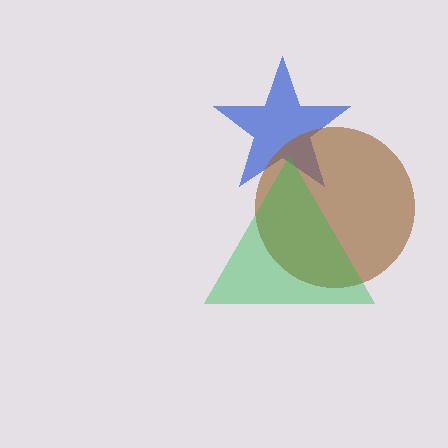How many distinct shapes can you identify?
There are 3 distinct shapes: a blue star, a brown circle, a green triangle.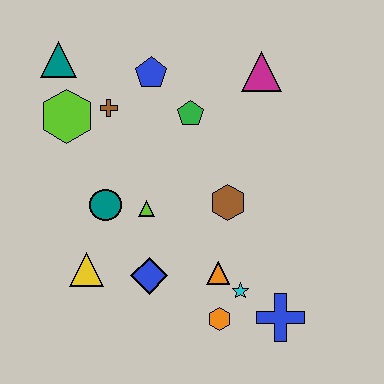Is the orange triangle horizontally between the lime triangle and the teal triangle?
No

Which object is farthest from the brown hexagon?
The teal triangle is farthest from the brown hexagon.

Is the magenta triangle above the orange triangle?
Yes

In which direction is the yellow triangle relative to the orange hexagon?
The yellow triangle is to the left of the orange hexagon.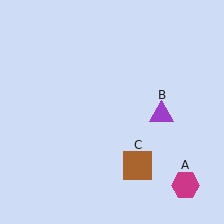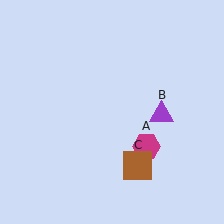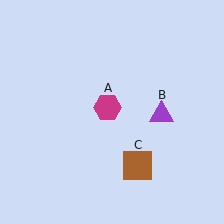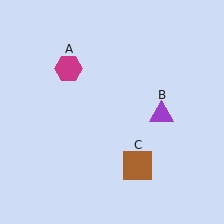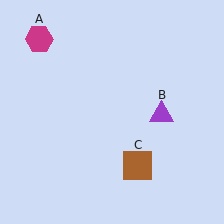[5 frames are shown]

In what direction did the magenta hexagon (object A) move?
The magenta hexagon (object A) moved up and to the left.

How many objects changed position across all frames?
1 object changed position: magenta hexagon (object A).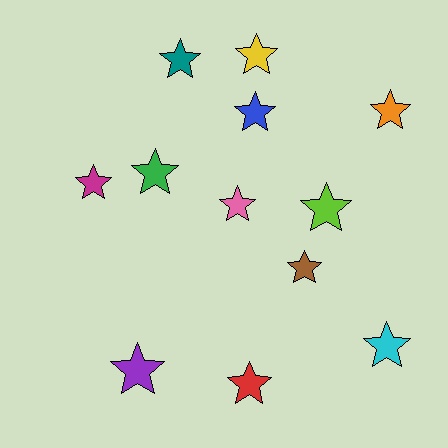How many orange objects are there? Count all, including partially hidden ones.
There is 1 orange object.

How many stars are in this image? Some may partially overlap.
There are 12 stars.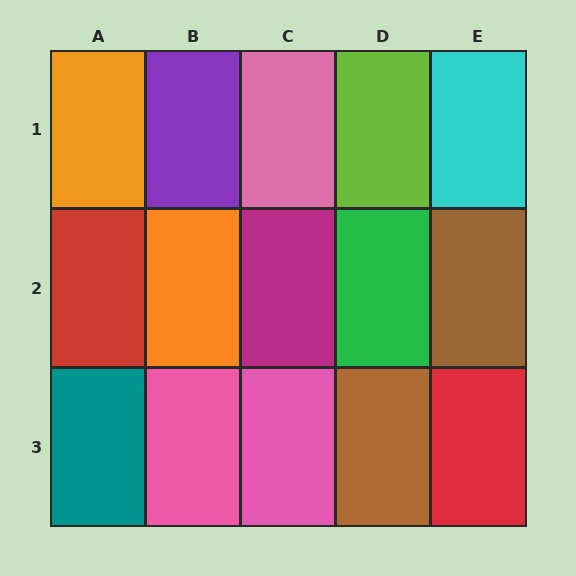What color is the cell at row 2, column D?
Green.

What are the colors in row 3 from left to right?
Teal, pink, pink, brown, red.